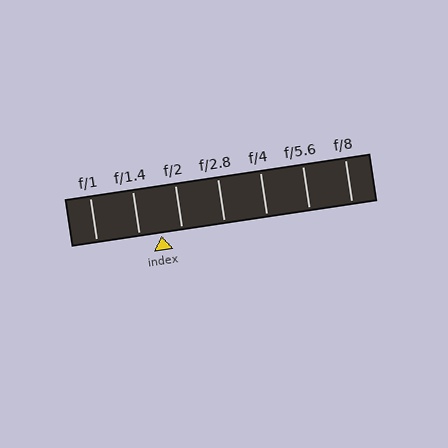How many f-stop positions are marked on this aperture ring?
There are 7 f-stop positions marked.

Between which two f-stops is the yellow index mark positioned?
The index mark is between f/1.4 and f/2.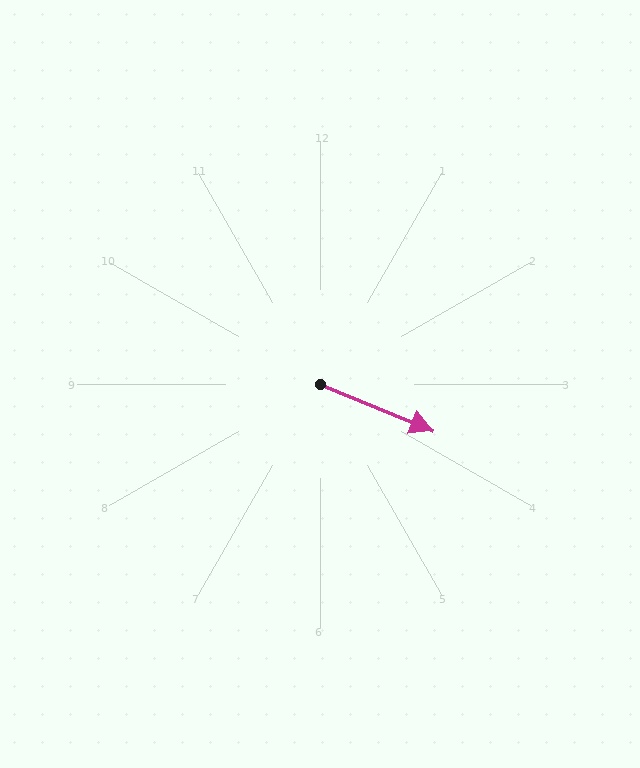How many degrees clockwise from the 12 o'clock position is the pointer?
Approximately 112 degrees.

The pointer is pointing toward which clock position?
Roughly 4 o'clock.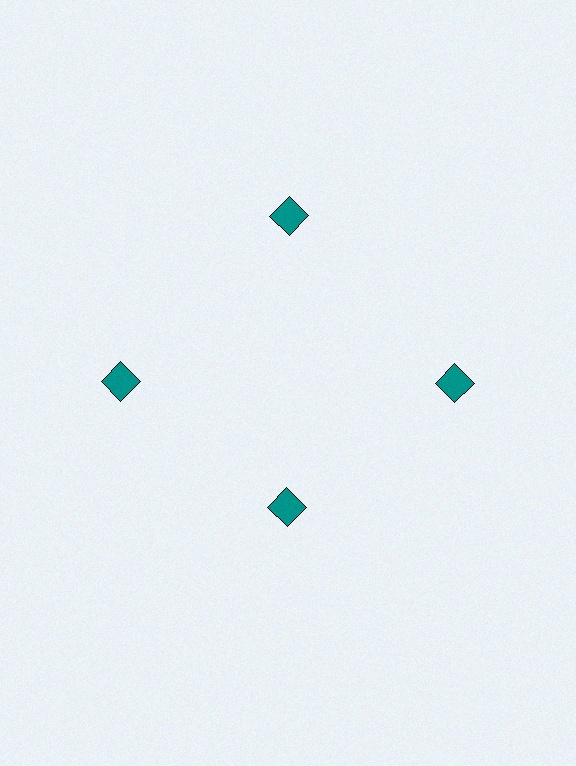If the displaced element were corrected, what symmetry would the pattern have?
It would have 4-fold rotational symmetry — the pattern would map onto itself every 90 degrees.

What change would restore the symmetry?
The symmetry would be restored by moving it outward, back onto the ring so that all 4 squares sit at equal angles and equal distance from the center.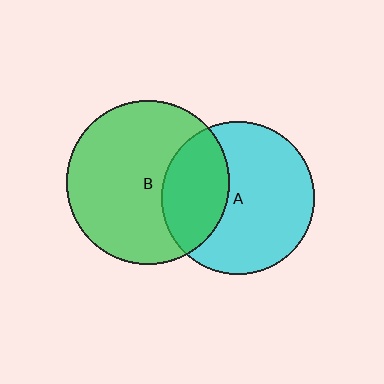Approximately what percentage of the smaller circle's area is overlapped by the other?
Approximately 35%.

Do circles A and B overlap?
Yes.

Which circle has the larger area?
Circle B (green).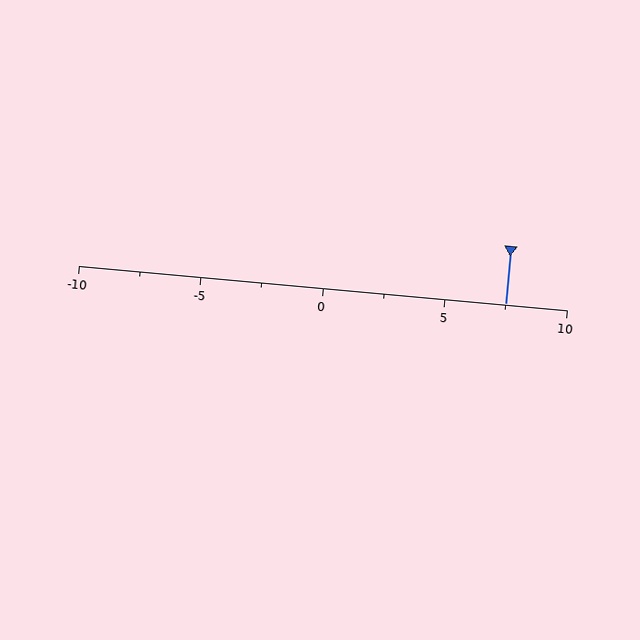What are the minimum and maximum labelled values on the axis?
The axis runs from -10 to 10.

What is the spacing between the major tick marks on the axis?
The major ticks are spaced 5 apart.